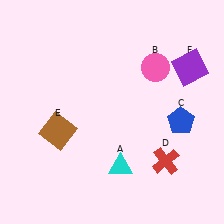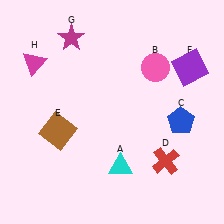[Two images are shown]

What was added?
A magenta star (G), a magenta triangle (H) were added in Image 2.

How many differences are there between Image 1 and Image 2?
There are 2 differences between the two images.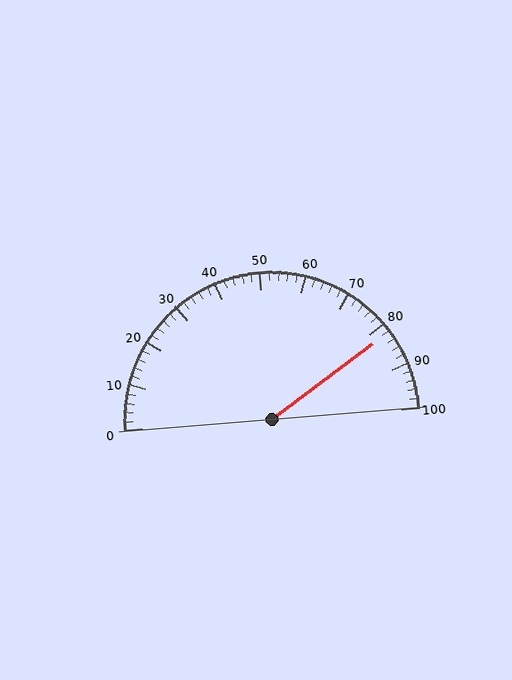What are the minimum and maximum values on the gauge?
The gauge ranges from 0 to 100.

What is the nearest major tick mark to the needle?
The nearest major tick mark is 80.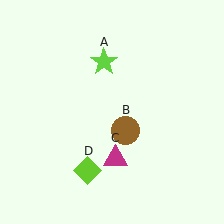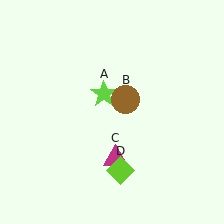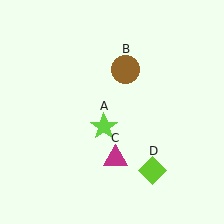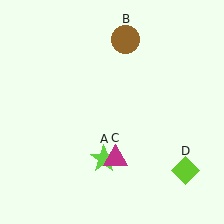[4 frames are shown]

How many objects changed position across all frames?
3 objects changed position: lime star (object A), brown circle (object B), lime diamond (object D).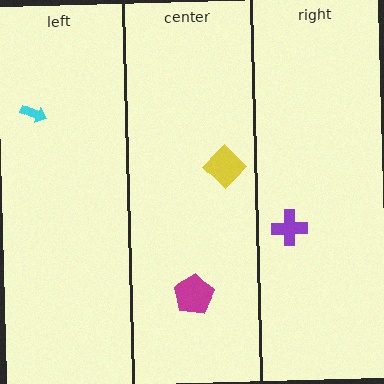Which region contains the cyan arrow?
The left region.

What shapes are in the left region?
The cyan arrow.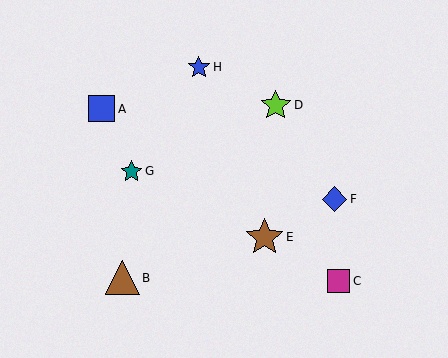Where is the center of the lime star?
The center of the lime star is at (276, 105).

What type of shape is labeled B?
Shape B is a brown triangle.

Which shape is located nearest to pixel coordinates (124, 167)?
The teal star (labeled G) at (132, 171) is nearest to that location.